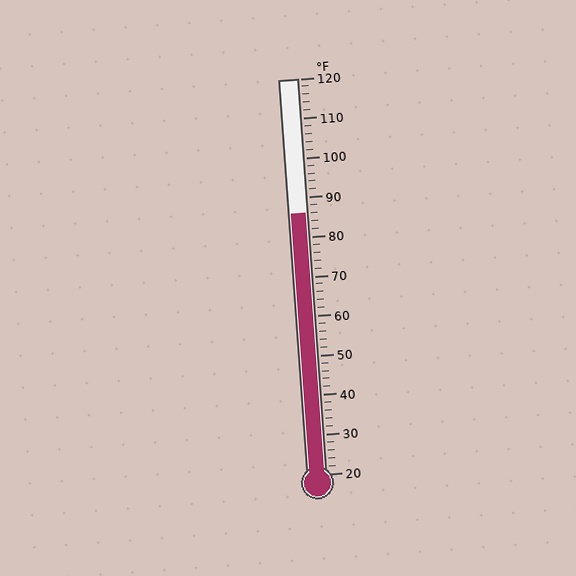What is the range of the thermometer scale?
The thermometer scale ranges from 20°F to 120°F.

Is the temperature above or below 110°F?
The temperature is below 110°F.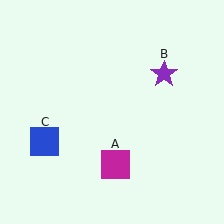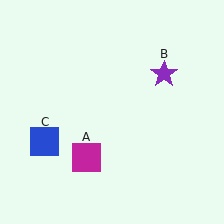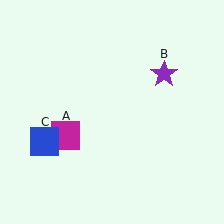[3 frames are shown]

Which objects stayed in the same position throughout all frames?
Purple star (object B) and blue square (object C) remained stationary.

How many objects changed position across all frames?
1 object changed position: magenta square (object A).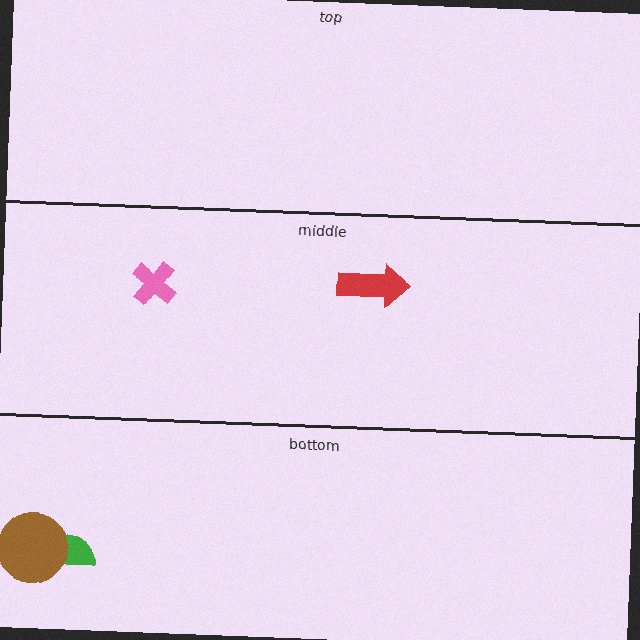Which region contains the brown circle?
The bottom region.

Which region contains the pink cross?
The middle region.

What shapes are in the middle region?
The red arrow, the pink cross.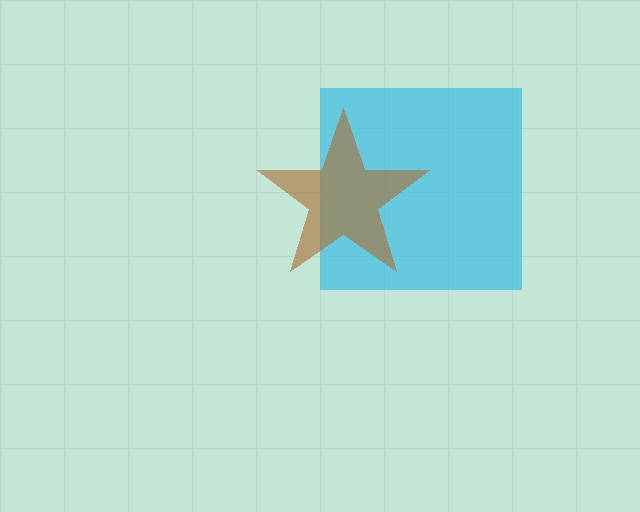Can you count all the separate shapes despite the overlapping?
Yes, there are 2 separate shapes.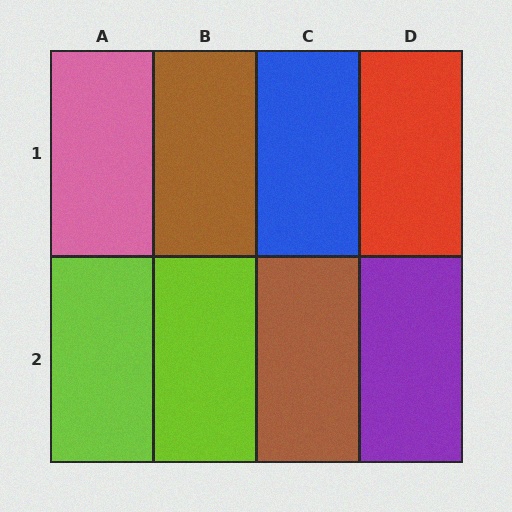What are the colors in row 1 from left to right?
Pink, brown, blue, red.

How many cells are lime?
2 cells are lime.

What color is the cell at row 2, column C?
Brown.